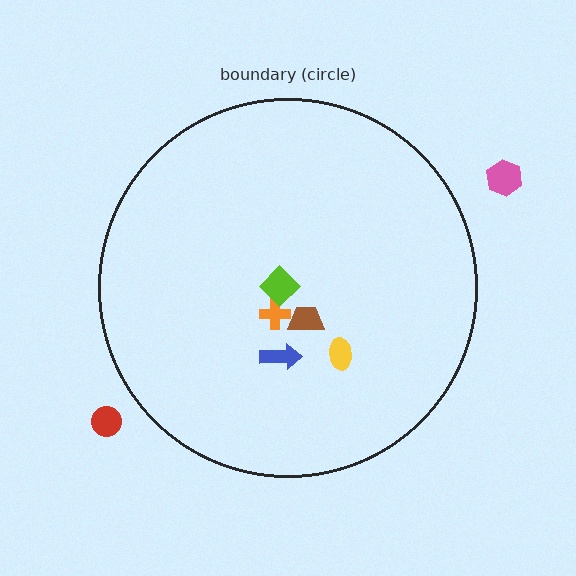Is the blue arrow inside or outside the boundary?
Inside.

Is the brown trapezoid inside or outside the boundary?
Inside.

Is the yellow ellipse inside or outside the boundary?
Inside.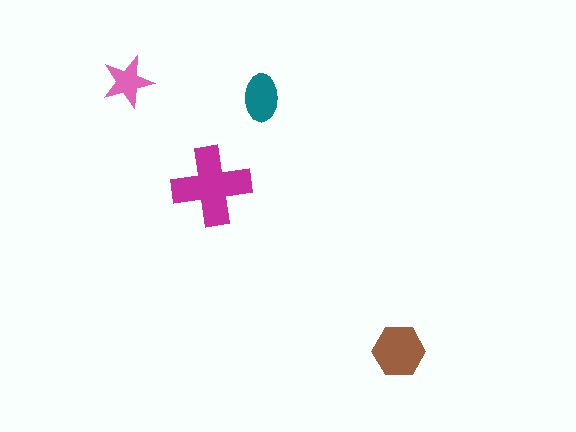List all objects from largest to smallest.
The magenta cross, the brown hexagon, the teal ellipse, the pink star.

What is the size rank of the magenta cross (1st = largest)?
1st.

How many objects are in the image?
There are 4 objects in the image.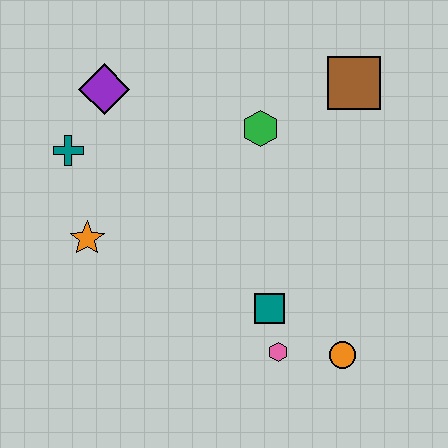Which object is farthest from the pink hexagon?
The purple diamond is farthest from the pink hexagon.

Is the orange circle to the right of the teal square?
Yes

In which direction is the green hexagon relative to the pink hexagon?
The green hexagon is above the pink hexagon.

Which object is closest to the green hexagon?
The brown square is closest to the green hexagon.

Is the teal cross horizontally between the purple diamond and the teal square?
No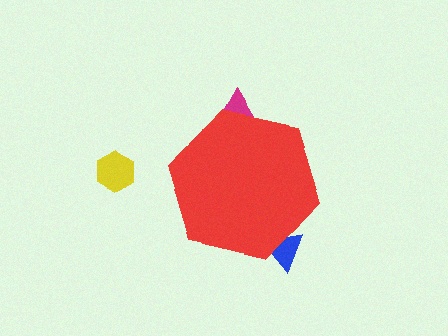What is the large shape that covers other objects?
A red hexagon.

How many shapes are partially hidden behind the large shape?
2 shapes are partially hidden.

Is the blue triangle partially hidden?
Yes, the blue triangle is partially hidden behind the red hexagon.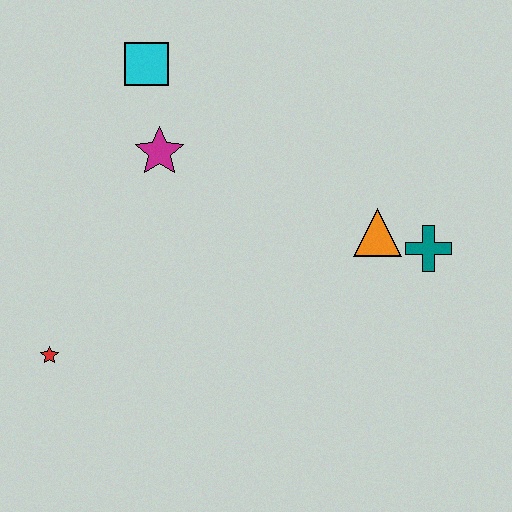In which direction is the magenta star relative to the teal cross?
The magenta star is to the left of the teal cross.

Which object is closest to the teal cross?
The orange triangle is closest to the teal cross.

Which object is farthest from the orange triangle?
The red star is farthest from the orange triangle.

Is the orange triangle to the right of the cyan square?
Yes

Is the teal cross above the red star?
Yes